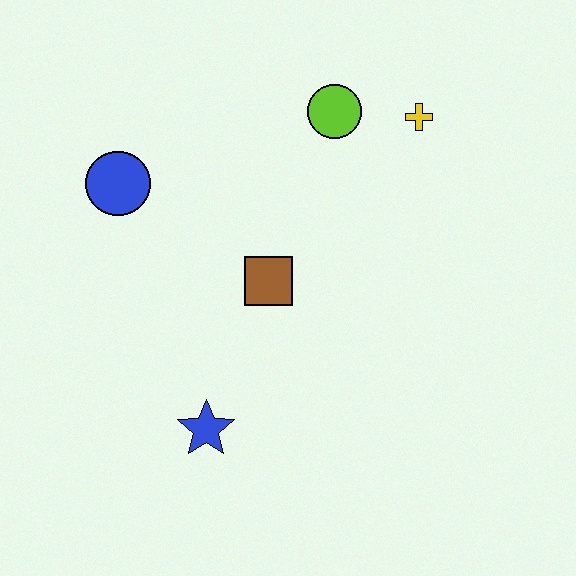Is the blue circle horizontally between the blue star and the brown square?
No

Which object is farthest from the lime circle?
The blue star is farthest from the lime circle.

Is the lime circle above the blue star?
Yes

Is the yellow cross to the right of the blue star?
Yes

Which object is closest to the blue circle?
The brown square is closest to the blue circle.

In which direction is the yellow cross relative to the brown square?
The yellow cross is above the brown square.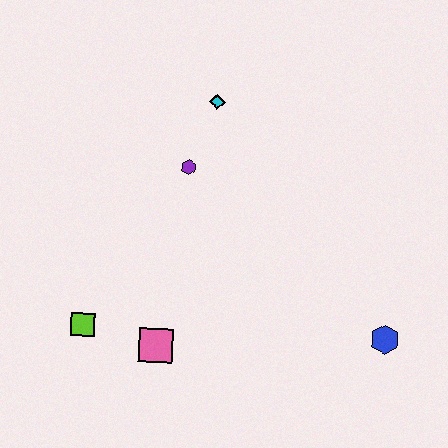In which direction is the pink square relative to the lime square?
The pink square is to the right of the lime square.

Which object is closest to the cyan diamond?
The purple hexagon is closest to the cyan diamond.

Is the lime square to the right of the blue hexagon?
No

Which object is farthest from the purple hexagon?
The blue hexagon is farthest from the purple hexagon.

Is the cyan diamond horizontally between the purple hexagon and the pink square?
No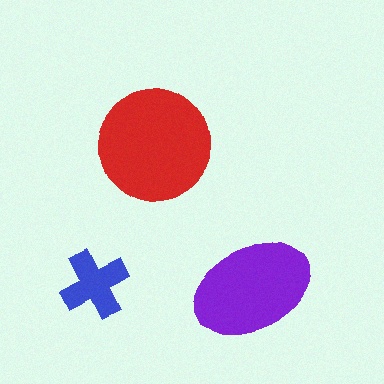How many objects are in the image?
There are 3 objects in the image.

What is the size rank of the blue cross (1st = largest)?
3rd.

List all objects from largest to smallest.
The red circle, the purple ellipse, the blue cross.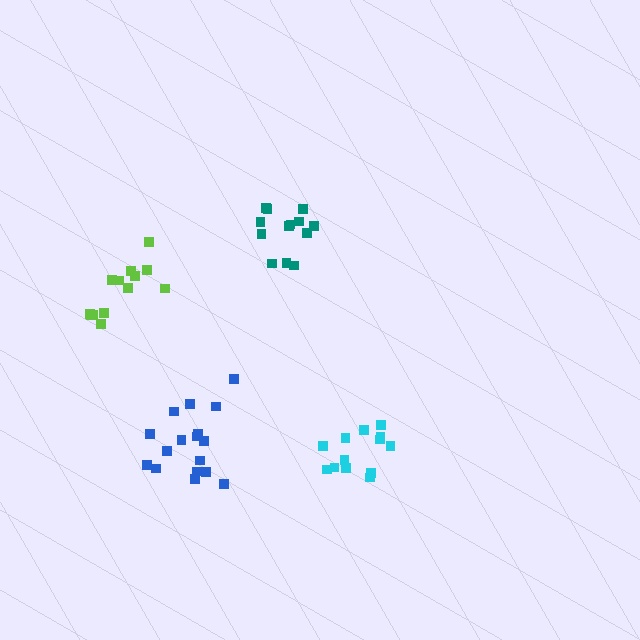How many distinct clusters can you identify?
There are 4 distinct clusters.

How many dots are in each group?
Group 1: 13 dots, Group 2: 13 dots, Group 3: 17 dots, Group 4: 14 dots (57 total).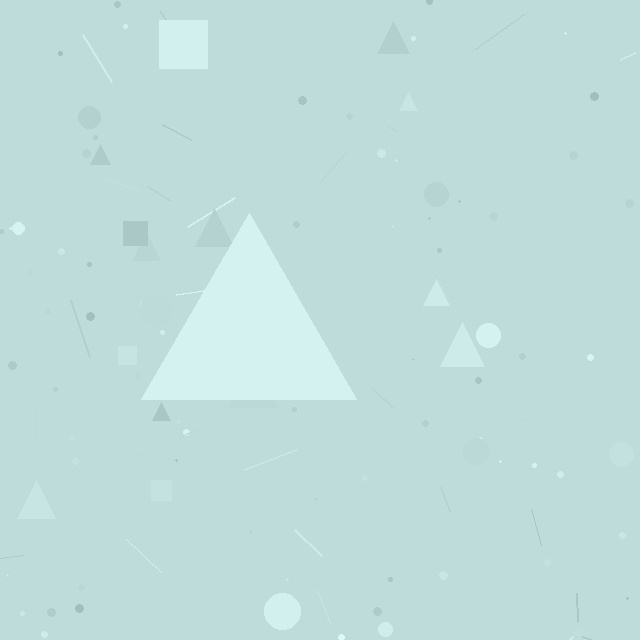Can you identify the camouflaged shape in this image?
The camouflaged shape is a triangle.